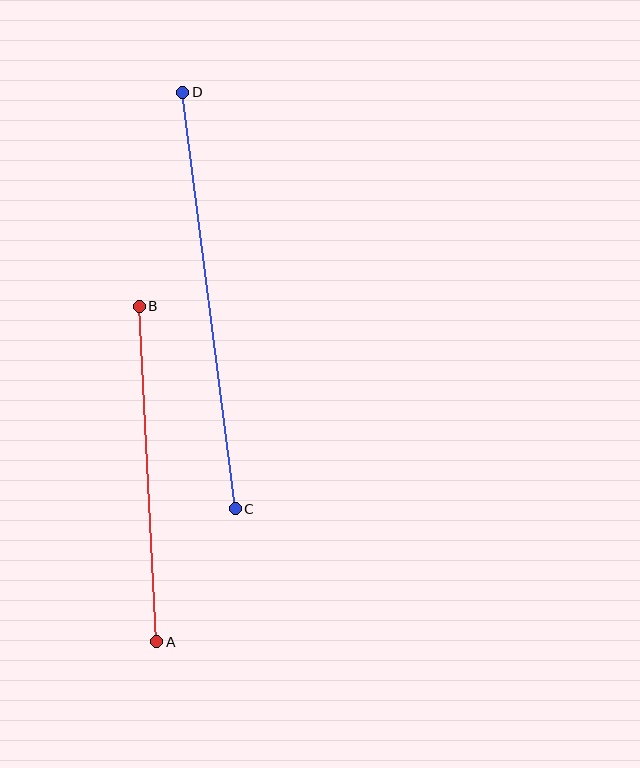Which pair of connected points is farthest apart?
Points C and D are farthest apart.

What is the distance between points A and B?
The distance is approximately 336 pixels.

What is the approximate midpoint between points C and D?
The midpoint is at approximately (209, 301) pixels.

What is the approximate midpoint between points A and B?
The midpoint is at approximately (148, 474) pixels.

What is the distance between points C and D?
The distance is approximately 420 pixels.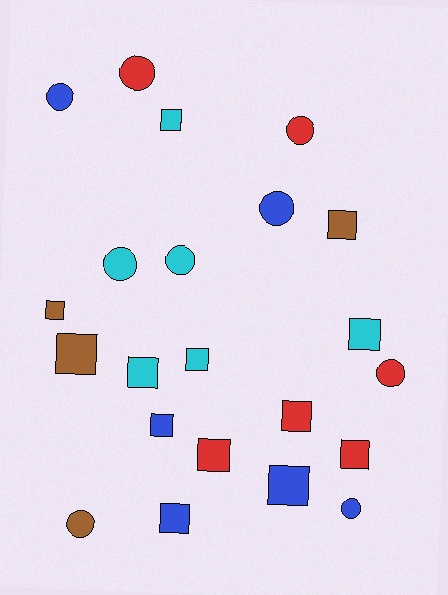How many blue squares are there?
There are 3 blue squares.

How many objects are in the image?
There are 22 objects.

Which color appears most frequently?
Red, with 6 objects.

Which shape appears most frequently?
Square, with 13 objects.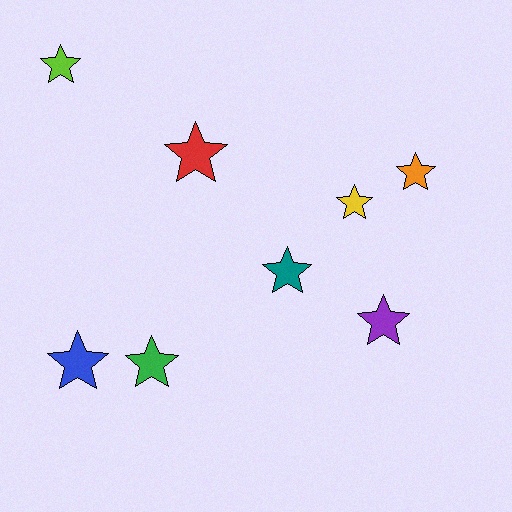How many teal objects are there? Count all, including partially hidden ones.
There is 1 teal object.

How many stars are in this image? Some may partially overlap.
There are 8 stars.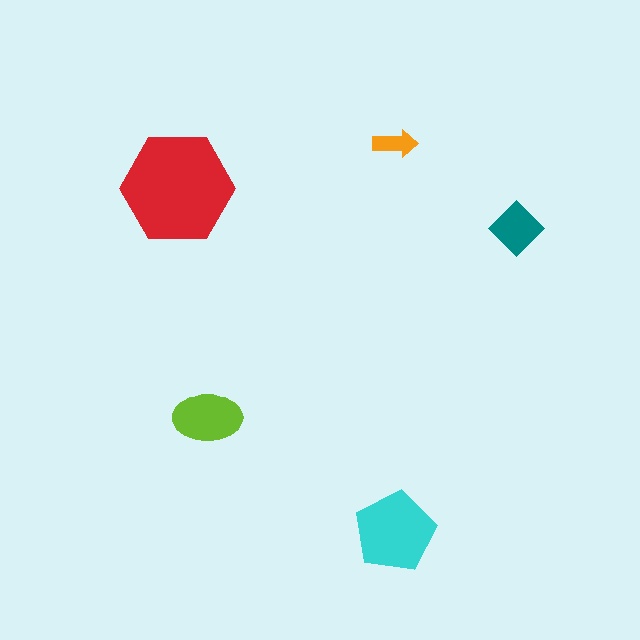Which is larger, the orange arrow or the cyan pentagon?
The cyan pentagon.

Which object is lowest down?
The cyan pentagon is bottommost.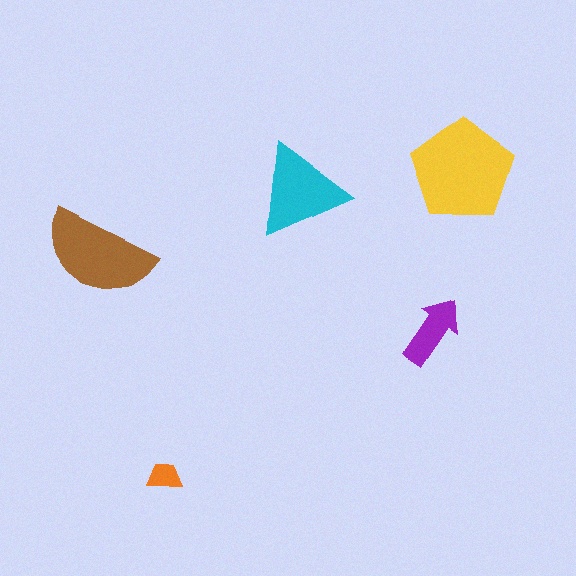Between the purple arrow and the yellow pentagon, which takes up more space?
The yellow pentagon.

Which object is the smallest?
The orange trapezoid.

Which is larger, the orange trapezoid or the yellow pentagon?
The yellow pentagon.